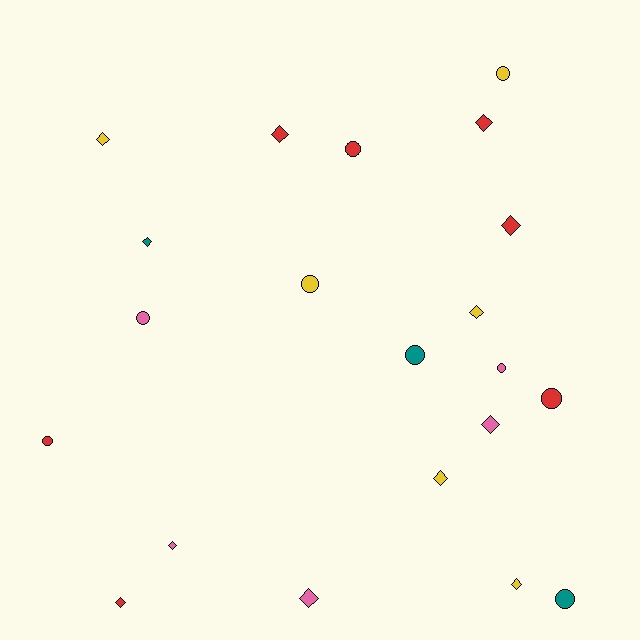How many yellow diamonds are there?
There are 4 yellow diamonds.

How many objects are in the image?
There are 21 objects.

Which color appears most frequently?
Red, with 7 objects.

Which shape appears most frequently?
Diamond, with 12 objects.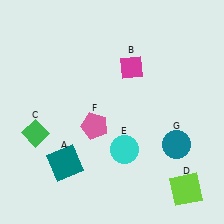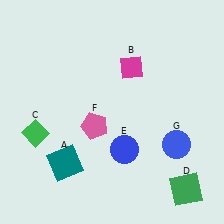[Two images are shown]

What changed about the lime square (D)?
In Image 1, D is lime. In Image 2, it changed to green.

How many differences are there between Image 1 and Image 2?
There are 3 differences between the two images.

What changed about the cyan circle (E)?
In Image 1, E is cyan. In Image 2, it changed to blue.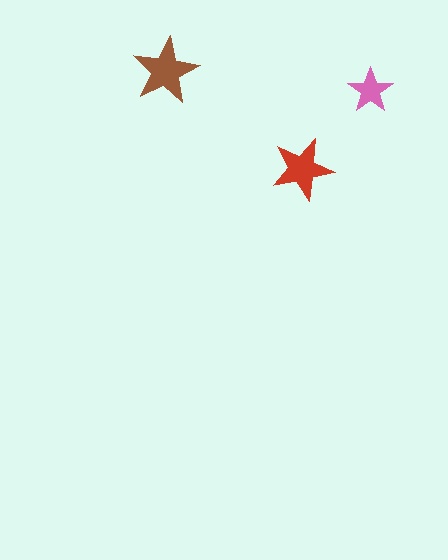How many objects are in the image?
There are 3 objects in the image.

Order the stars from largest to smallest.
the brown one, the red one, the pink one.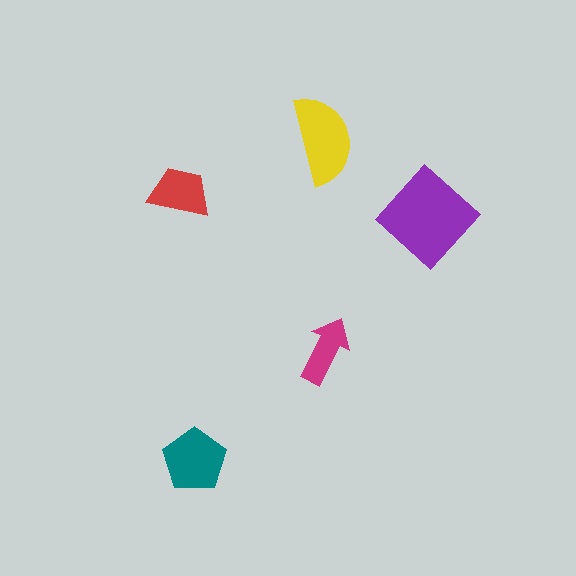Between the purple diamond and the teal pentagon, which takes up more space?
The purple diamond.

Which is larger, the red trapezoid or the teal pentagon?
The teal pentagon.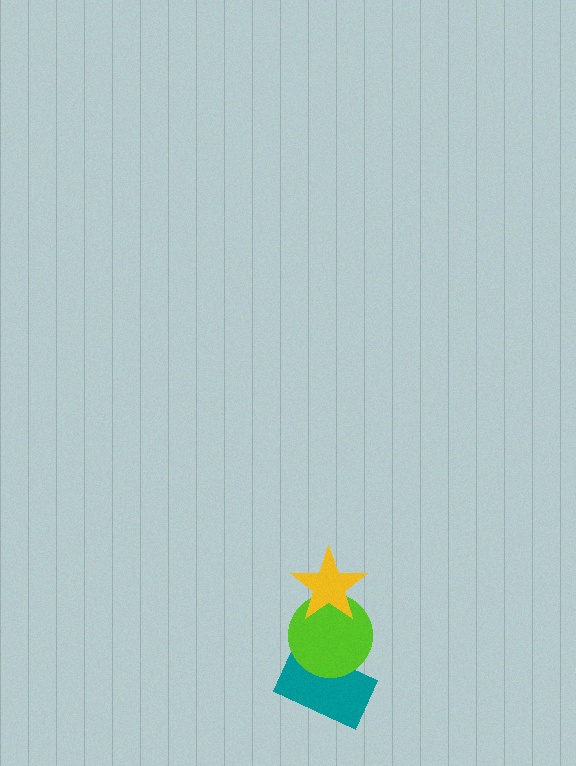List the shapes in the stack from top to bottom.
From top to bottom: the yellow star, the lime circle, the teal rectangle.